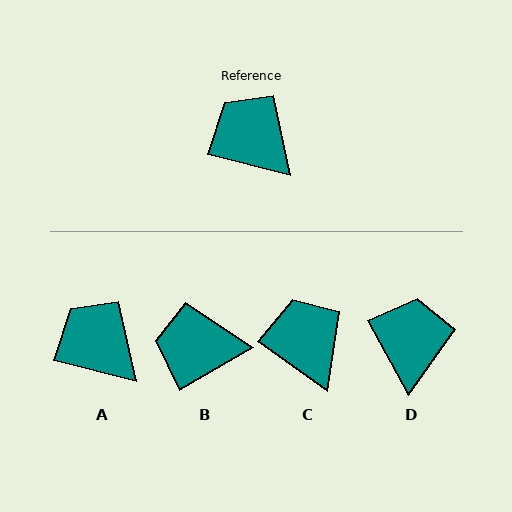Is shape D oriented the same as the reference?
No, it is off by about 48 degrees.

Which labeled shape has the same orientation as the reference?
A.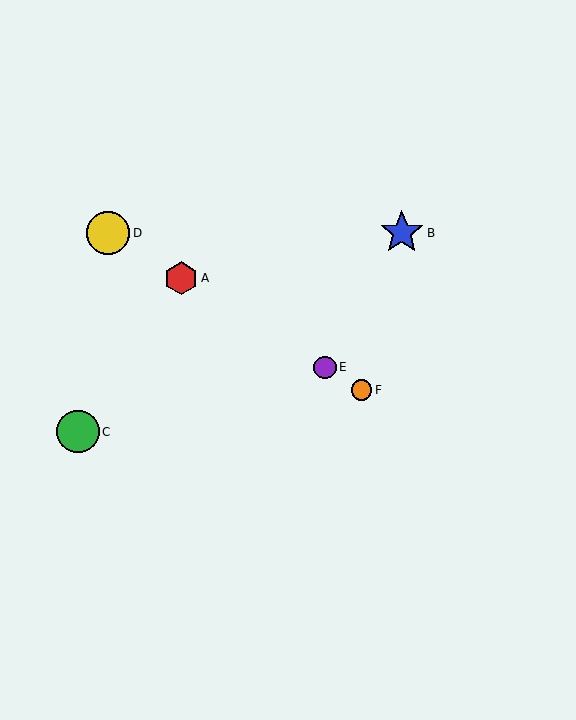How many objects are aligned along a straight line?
4 objects (A, D, E, F) are aligned along a straight line.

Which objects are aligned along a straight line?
Objects A, D, E, F are aligned along a straight line.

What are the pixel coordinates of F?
Object F is at (362, 390).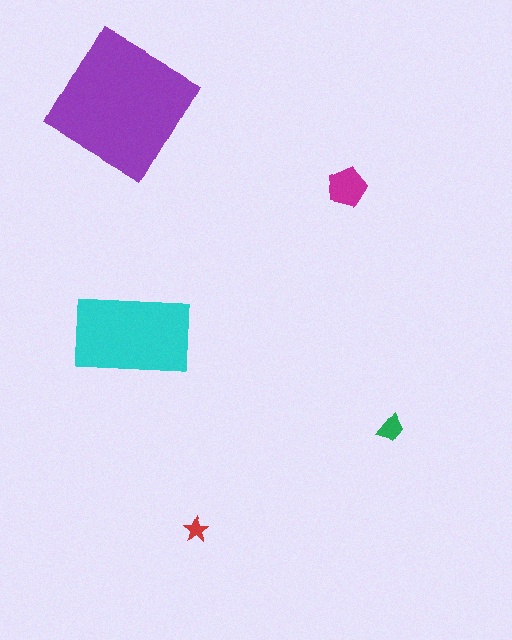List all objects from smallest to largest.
The red star, the green trapezoid, the magenta pentagon, the cyan rectangle, the purple square.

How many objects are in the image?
There are 5 objects in the image.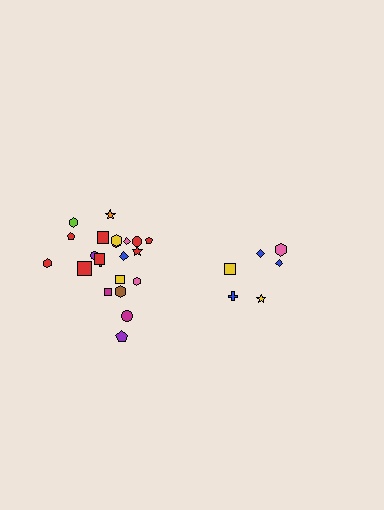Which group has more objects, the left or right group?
The left group.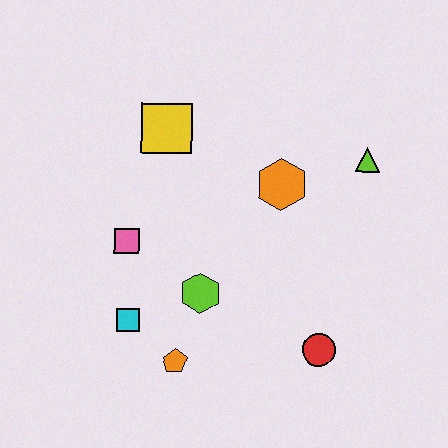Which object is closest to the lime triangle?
The orange hexagon is closest to the lime triangle.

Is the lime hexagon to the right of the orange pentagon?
Yes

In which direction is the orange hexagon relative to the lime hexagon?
The orange hexagon is above the lime hexagon.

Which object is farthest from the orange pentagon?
The lime triangle is farthest from the orange pentagon.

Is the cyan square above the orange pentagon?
Yes